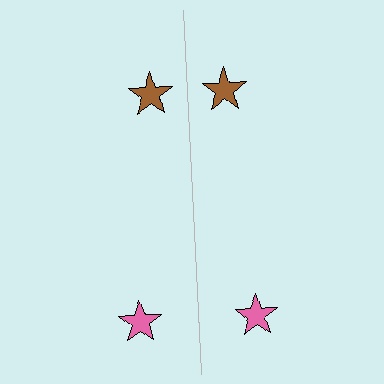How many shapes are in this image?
There are 4 shapes in this image.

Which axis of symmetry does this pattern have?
The pattern has a vertical axis of symmetry running through the center of the image.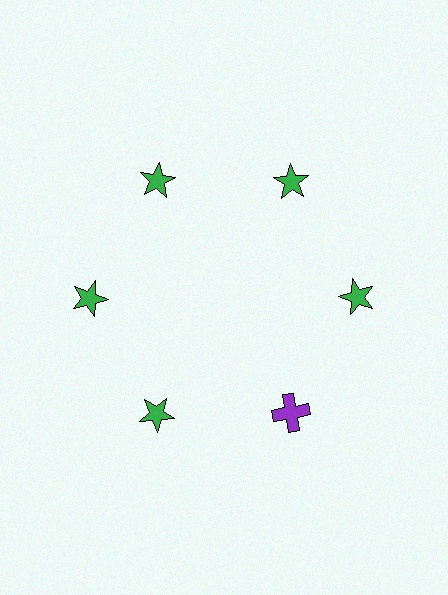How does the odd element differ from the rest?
It differs in both color (purple instead of green) and shape (cross instead of star).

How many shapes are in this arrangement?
There are 6 shapes arranged in a ring pattern.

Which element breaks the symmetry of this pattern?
The purple cross at roughly the 5 o'clock position breaks the symmetry. All other shapes are green stars.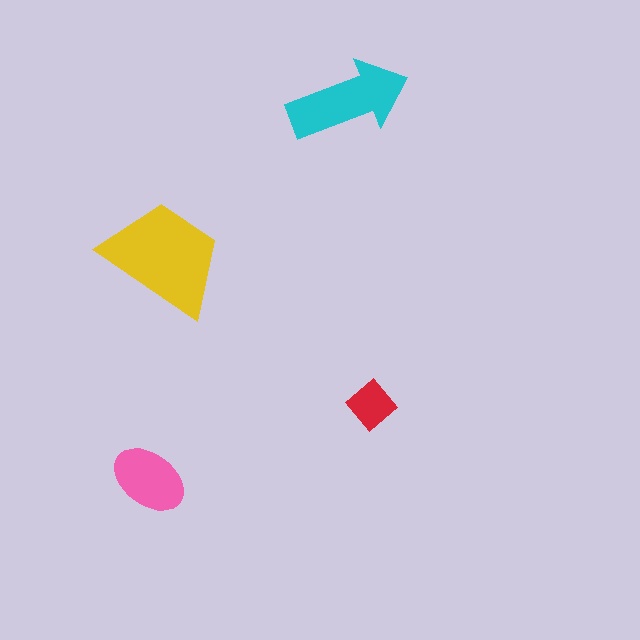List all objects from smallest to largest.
The red diamond, the pink ellipse, the cyan arrow, the yellow trapezoid.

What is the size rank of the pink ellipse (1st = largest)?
3rd.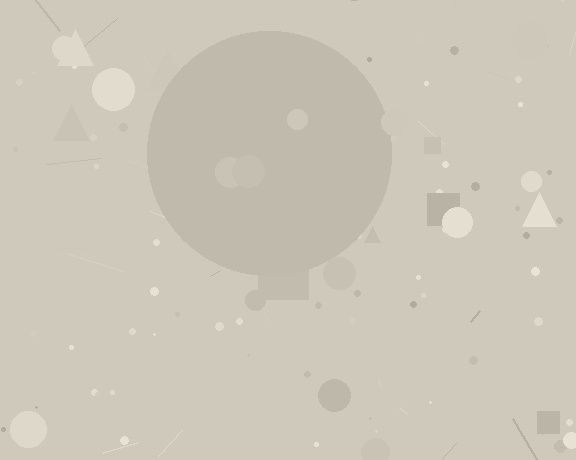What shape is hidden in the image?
A circle is hidden in the image.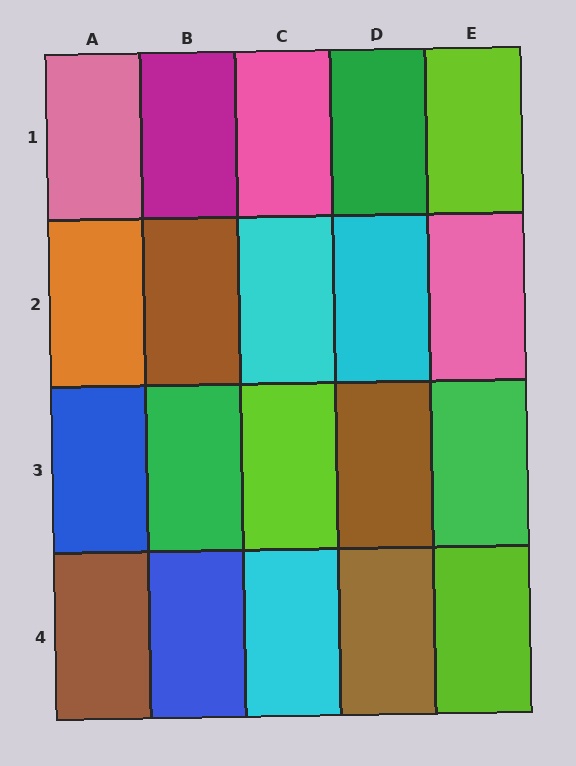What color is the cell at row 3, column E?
Green.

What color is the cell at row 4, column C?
Cyan.